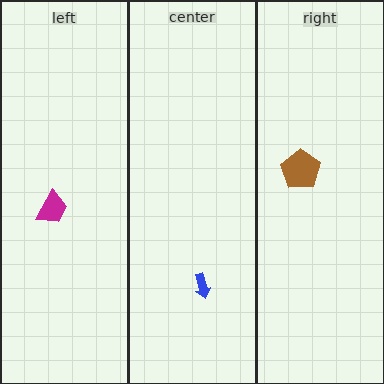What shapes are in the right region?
The brown pentagon.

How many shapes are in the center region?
1.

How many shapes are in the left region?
1.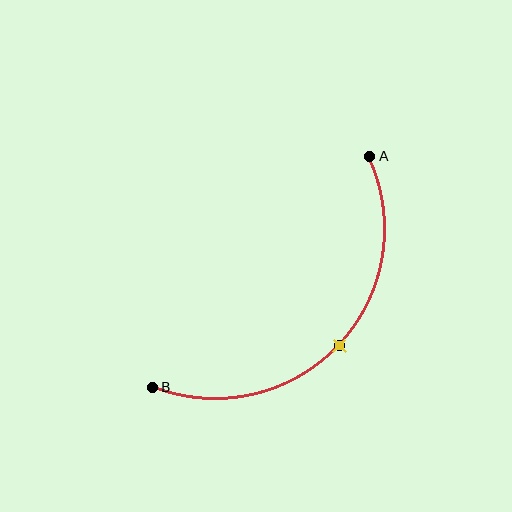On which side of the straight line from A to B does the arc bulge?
The arc bulges below and to the right of the straight line connecting A and B.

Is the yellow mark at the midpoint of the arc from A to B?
Yes. The yellow mark lies on the arc at equal arc-length from both A and B — it is the arc midpoint.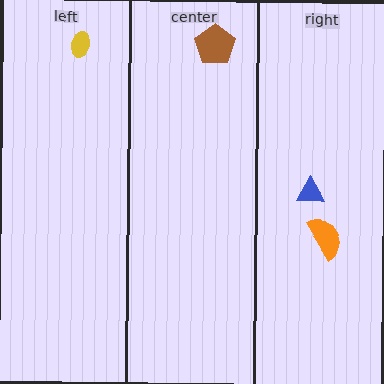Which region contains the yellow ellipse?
The left region.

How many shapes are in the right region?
2.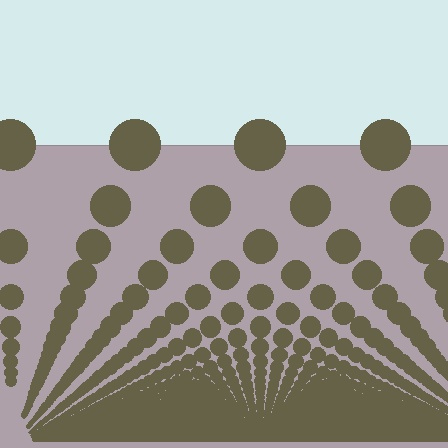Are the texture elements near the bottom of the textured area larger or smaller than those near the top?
Smaller. The gradient is inverted — elements near the bottom are smaller and denser.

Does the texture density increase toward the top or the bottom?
Density increases toward the bottom.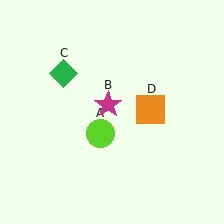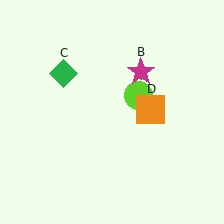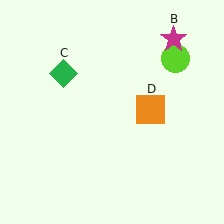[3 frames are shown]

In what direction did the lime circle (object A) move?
The lime circle (object A) moved up and to the right.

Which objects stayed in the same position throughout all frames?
Green diamond (object C) and orange square (object D) remained stationary.